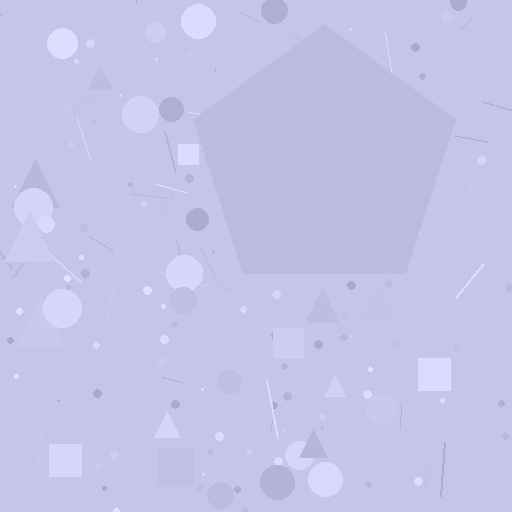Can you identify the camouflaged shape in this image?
The camouflaged shape is a pentagon.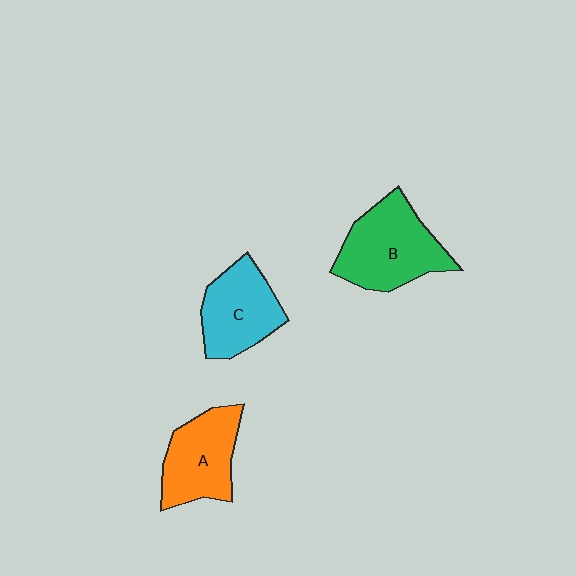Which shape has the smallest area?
Shape C (cyan).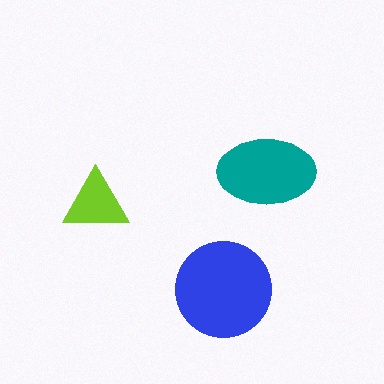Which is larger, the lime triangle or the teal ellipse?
The teal ellipse.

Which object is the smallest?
The lime triangle.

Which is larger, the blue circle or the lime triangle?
The blue circle.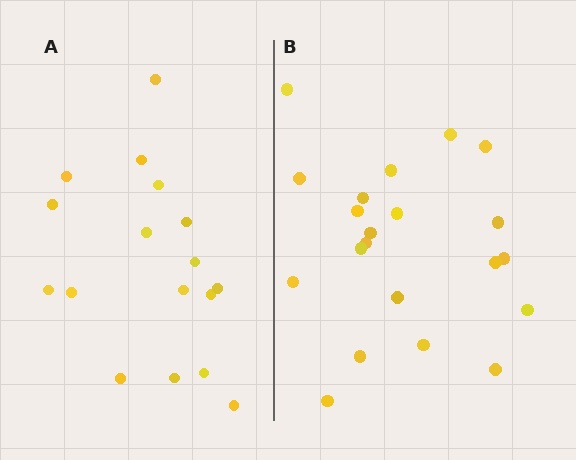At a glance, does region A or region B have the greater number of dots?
Region B (the right region) has more dots.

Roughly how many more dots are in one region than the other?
Region B has about 4 more dots than region A.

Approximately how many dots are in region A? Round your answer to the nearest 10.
About 20 dots. (The exact count is 17, which rounds to 20.)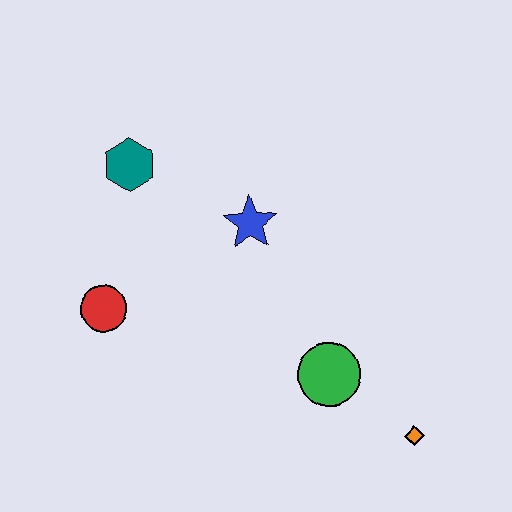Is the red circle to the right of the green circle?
No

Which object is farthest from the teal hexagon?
The orange diamond is farthest from the teal hexagon.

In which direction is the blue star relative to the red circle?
The blue star is to the right of the red circle.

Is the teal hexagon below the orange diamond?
No